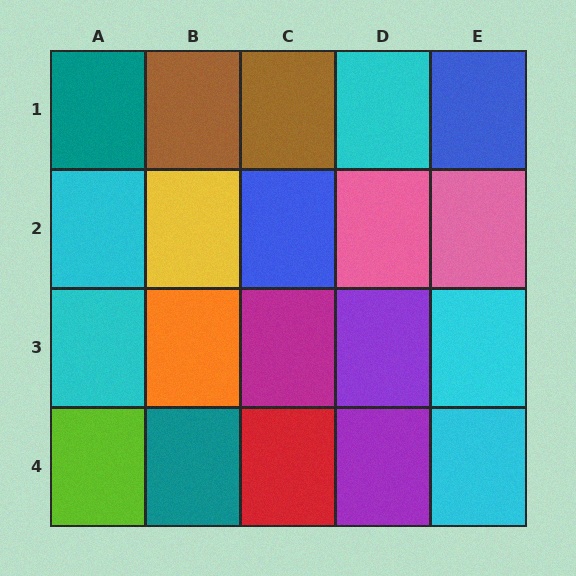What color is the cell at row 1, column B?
Brown.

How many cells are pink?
2 cells are pink.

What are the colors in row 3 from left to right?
Cyan, orange, magenta, purple, cyan.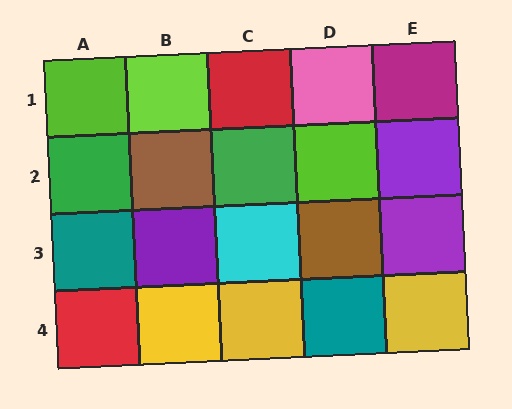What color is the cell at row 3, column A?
Teal.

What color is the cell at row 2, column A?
Green.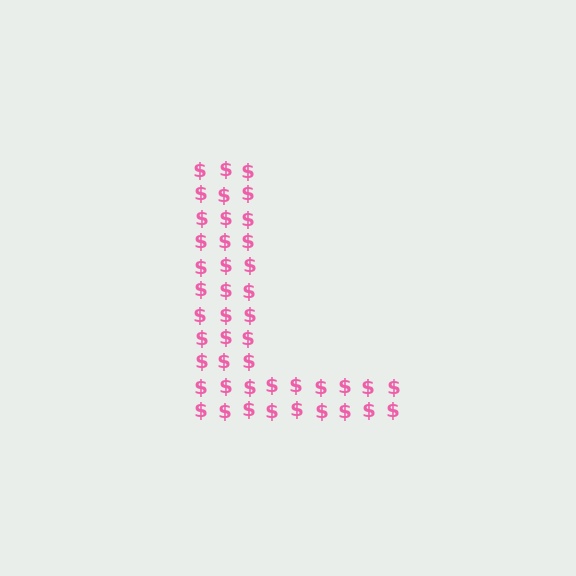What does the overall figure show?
The overall figure shows the letter L.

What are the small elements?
The small elements are dollar signs.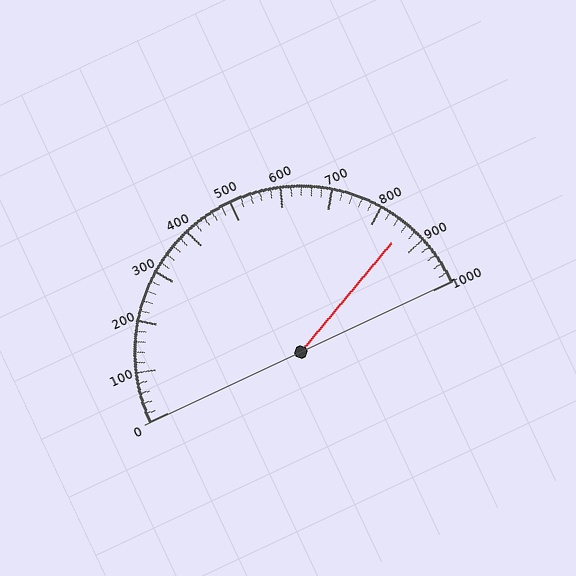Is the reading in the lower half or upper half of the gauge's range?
The reading is in the upper half of the range (0 to 1000).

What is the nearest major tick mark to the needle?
The nearest major tick mark is 900.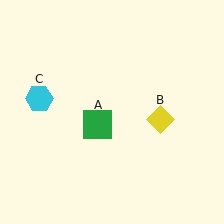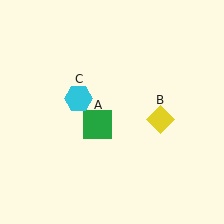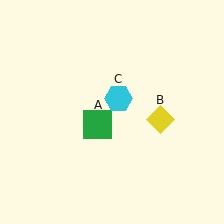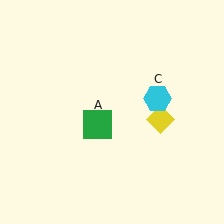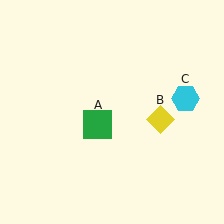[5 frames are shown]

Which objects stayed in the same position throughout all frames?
Green square (object A) and yellow diamond (object B) remained stationary.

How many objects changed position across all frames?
1 object changed position: cyan hexagon (object C).